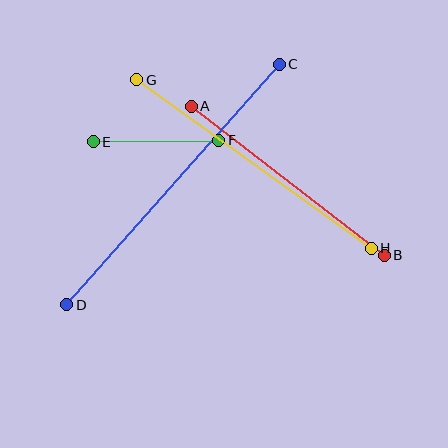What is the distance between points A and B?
The distance is approximately 244 pixels.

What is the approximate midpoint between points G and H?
The midpoint is at approximately (254, 164) pixels.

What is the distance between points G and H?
The distance is approximately 289 pixels.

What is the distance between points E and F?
The distance is approximately 125 pixels.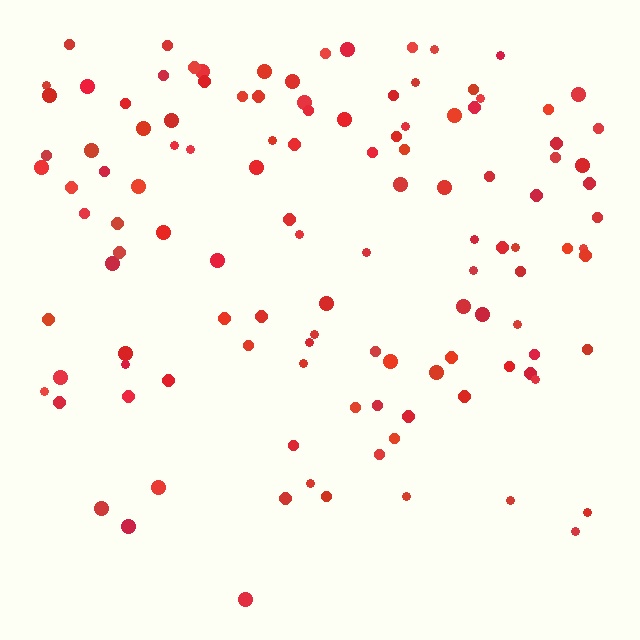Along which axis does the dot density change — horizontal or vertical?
Vertical.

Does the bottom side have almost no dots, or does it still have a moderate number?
Still a moderate number, just noticeably fewer than the top.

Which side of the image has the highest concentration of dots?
The top.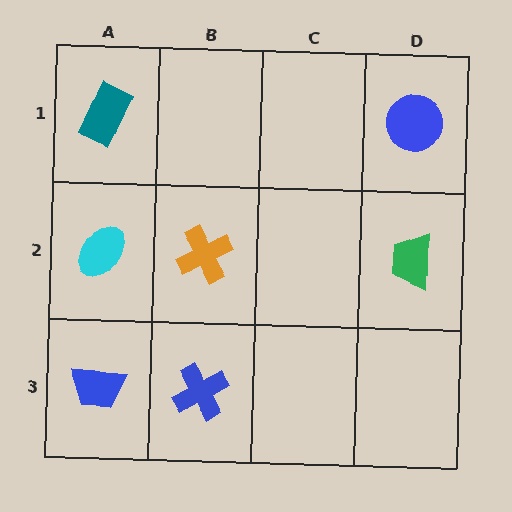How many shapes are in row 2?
3 shapes.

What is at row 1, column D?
A blue circle.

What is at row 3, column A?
A blue trapezoid.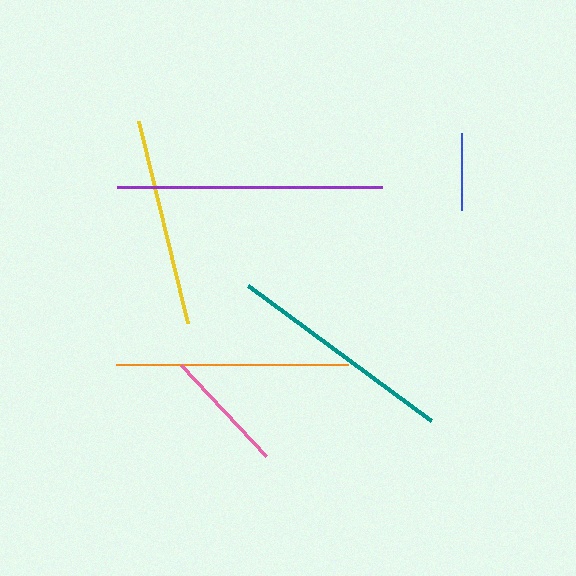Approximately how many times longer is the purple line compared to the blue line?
The purple line is approximately 3.4 times the length of the blue line.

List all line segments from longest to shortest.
From longest to shortest: purple, orange, teal, yellow, pink, blue.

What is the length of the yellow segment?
The yellow segment is approximately 207 pixels long.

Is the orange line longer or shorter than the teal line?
The orange line is longer than the teal line.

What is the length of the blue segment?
The blue segment is approximately 77 pixels long.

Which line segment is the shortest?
The blue line is the shortest at approximately 77 pixels.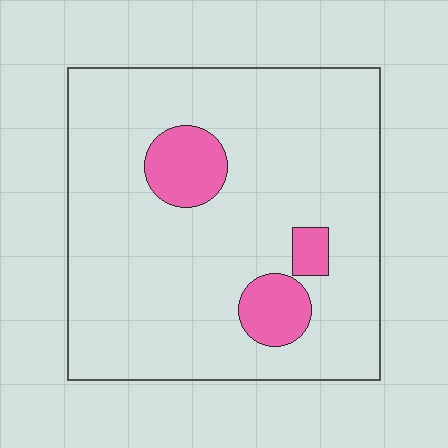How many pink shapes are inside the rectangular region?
3.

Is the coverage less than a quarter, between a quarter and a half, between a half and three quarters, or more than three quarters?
Less than a quarter.